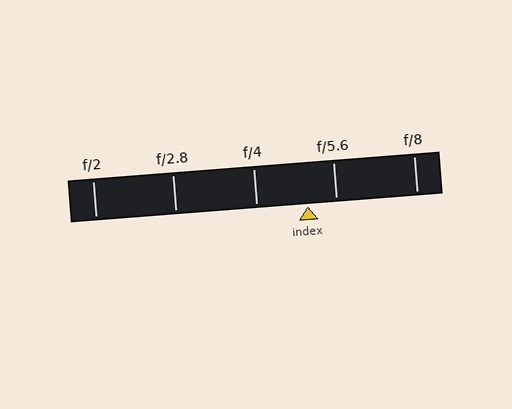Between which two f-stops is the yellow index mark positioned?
The index mark is between f/4 and f/5.6.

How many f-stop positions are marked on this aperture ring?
There are 5 f-stop positions marked.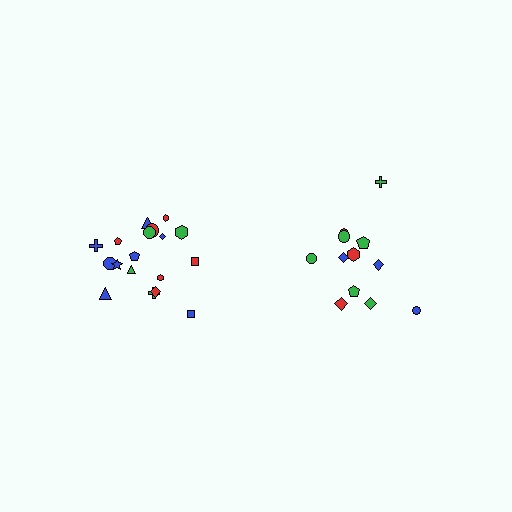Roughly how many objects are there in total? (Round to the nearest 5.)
Roughly 30 objects in total.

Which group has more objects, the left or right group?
The left group.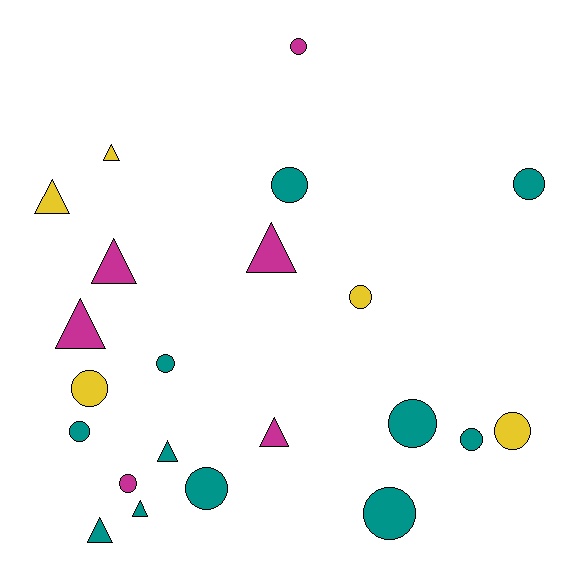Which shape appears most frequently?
Circle, with 13 objects.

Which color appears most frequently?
Teal, with 11 objects.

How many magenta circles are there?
There are 2 magenta circles.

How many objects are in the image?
There are 22 objects.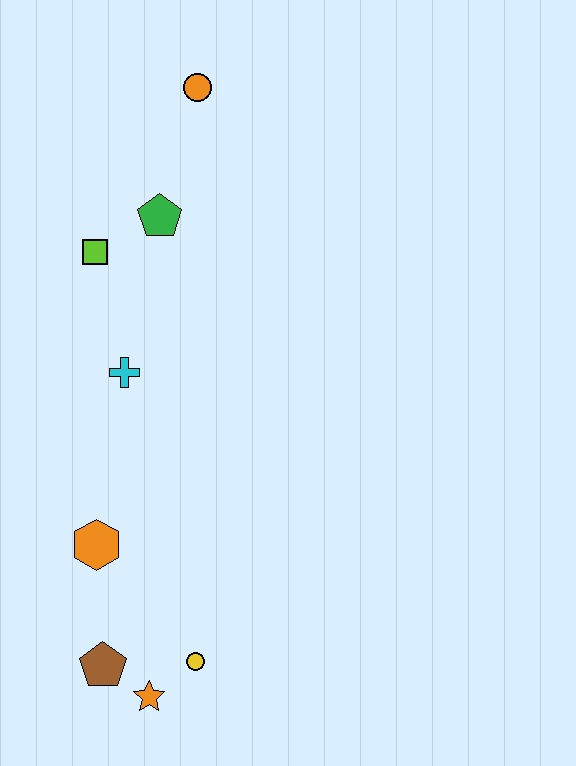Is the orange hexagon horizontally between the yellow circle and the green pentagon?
No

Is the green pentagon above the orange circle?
No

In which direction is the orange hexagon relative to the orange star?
The orange hexagon is above the orange star.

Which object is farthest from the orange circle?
The orange star is farthest from the orange circle.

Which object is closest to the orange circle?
The green pentagon is closest to the orange circle.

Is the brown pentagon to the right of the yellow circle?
No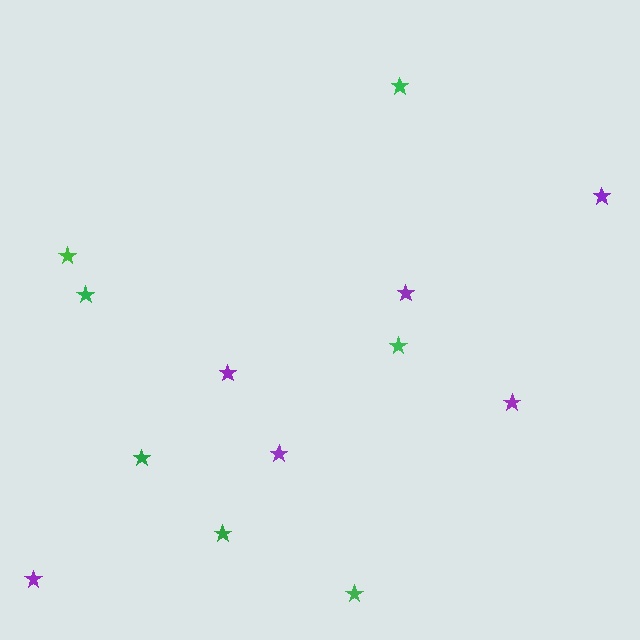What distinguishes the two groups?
There are 2 groups: one group of green stars (7) and one group of purple stars (6).